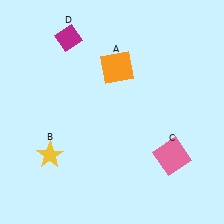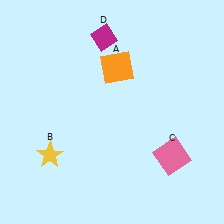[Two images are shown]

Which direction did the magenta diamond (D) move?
The magenta diamond (D) moved right.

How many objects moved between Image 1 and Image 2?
1 object moved between the two images.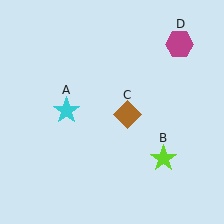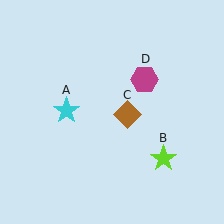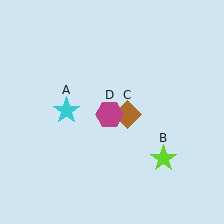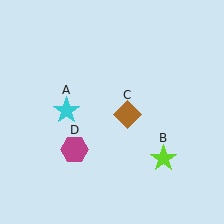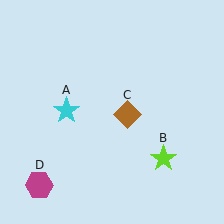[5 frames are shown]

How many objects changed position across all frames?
1 object changed position: magenta hexagon (object D).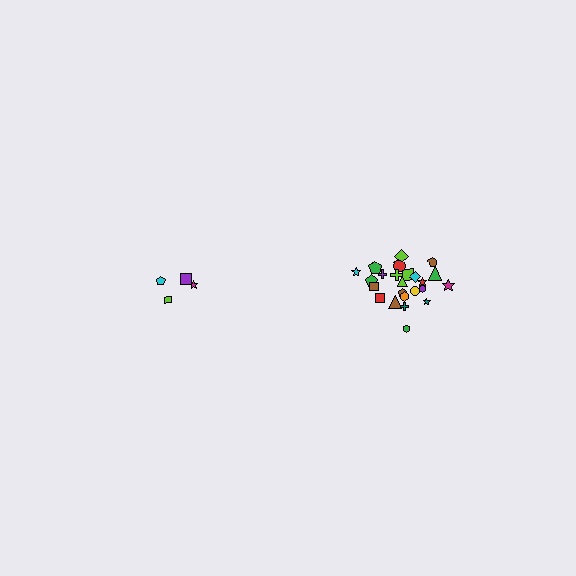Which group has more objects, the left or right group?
The right group.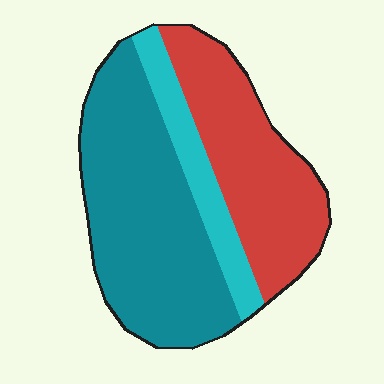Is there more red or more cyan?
Red.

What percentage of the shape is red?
Red covers about 35% of the shape.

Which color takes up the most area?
Teal, at roughly 50%.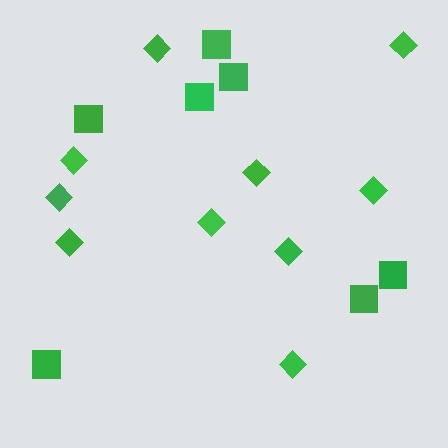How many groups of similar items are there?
There are 2 groups: one group of squares (7) and one group of diamonds (10).